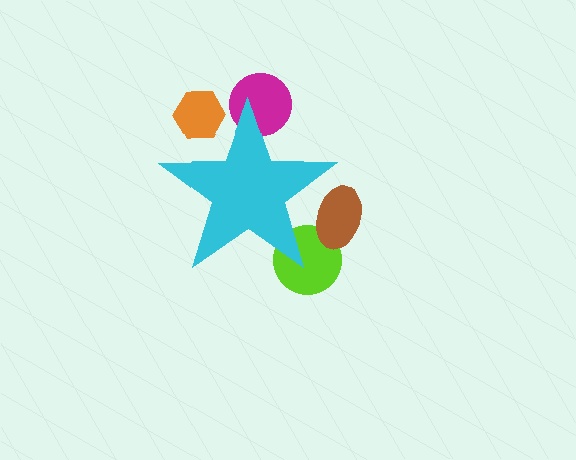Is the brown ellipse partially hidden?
Yes, the brown ellipse is partially hidden behind the cyan star.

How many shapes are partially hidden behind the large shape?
4 shapes are partially hidden.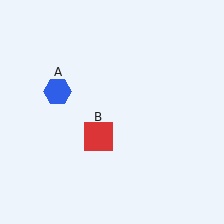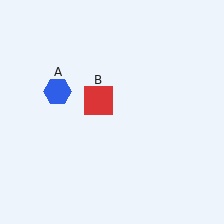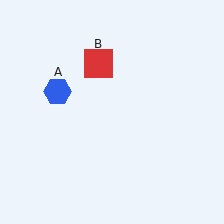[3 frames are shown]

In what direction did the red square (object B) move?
The red square (object B) moved up.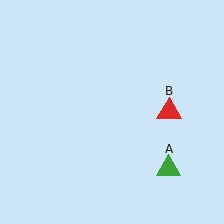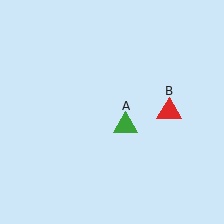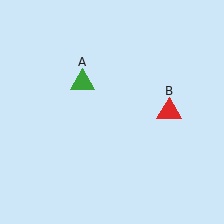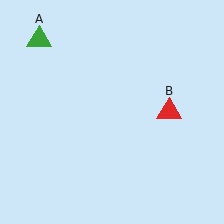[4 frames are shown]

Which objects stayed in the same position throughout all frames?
Red triangle (object B) remained stationary.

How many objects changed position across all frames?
1 object changed position: green triangle (object A).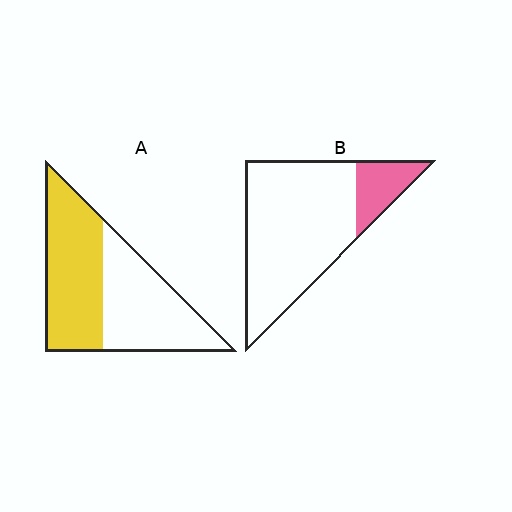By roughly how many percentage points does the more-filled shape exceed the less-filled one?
By roughly 35 percentage points (A over B).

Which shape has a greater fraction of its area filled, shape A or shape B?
Shape A.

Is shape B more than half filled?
No.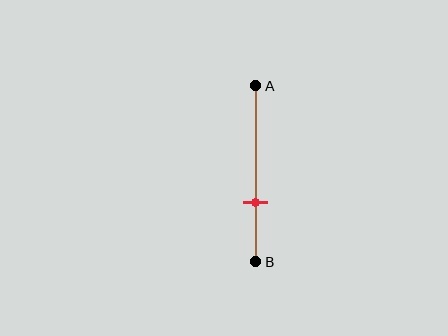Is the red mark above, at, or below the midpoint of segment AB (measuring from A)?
The red mark is below the midpoint of segment AB.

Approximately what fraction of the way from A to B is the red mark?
The red mark is approximately 65% of the way from A to B.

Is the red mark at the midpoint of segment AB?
No, the mark is at about 65% from A, not at the 50% midpoint.